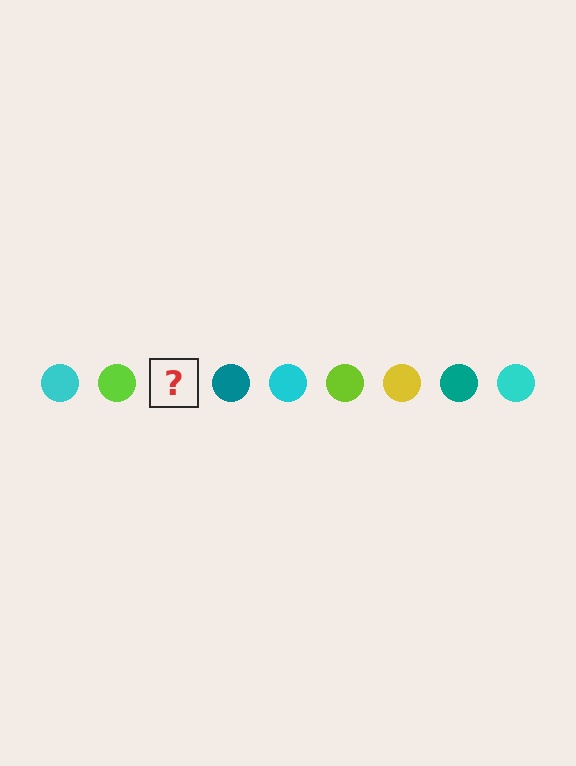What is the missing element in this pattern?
The missing element is a yellow circle.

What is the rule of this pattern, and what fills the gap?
The rule is that the pattern cycles through cyan, lime, yellow, teal circles. The gap should be filled with a yellow circle.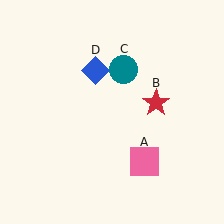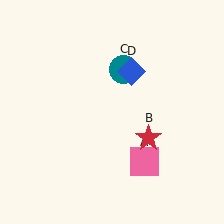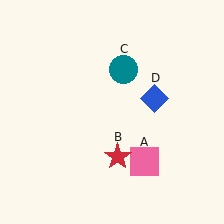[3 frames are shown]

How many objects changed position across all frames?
2 objects changed position: red star (object B), blue diamond (object D).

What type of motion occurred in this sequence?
The red star (object B), blue diamond (object D) rotated clockwise around the center of the scene.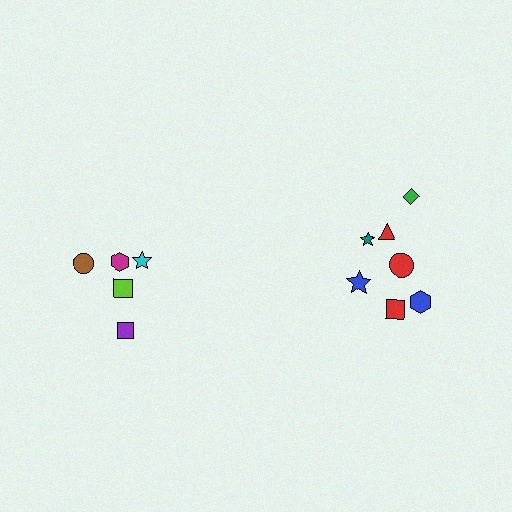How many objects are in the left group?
There are 5 objects.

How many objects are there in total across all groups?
There are 12 objects.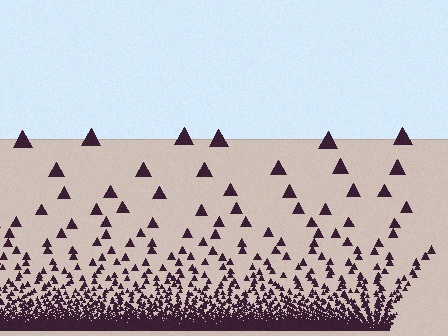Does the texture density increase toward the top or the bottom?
Density increases toward the bottom.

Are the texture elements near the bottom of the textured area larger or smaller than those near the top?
Smaller. The gradient is inverted — elements near the bottom are smaller and denser.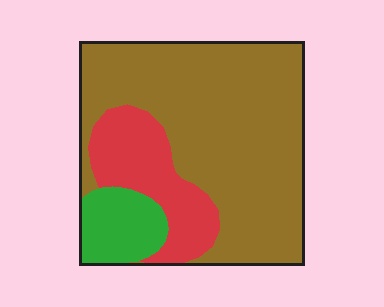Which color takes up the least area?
Green, at roughly 10%.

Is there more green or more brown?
Brown.